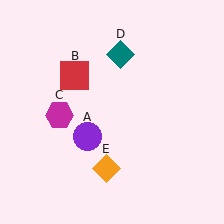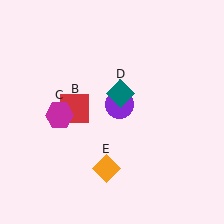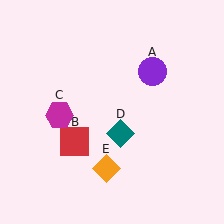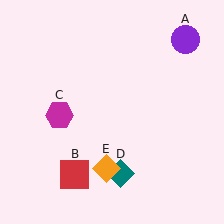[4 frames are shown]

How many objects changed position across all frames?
3 objects changed position: purple circle (object A), red square (object B), teal diamond (object D).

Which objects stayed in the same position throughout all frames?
Magenta hexagon (object C) and orange diamond (object E) remained stationary.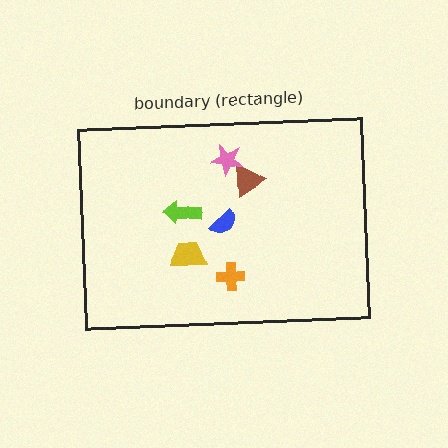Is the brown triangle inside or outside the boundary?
Inside.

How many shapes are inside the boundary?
6 inside, 0 outside.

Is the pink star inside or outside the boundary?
Inside.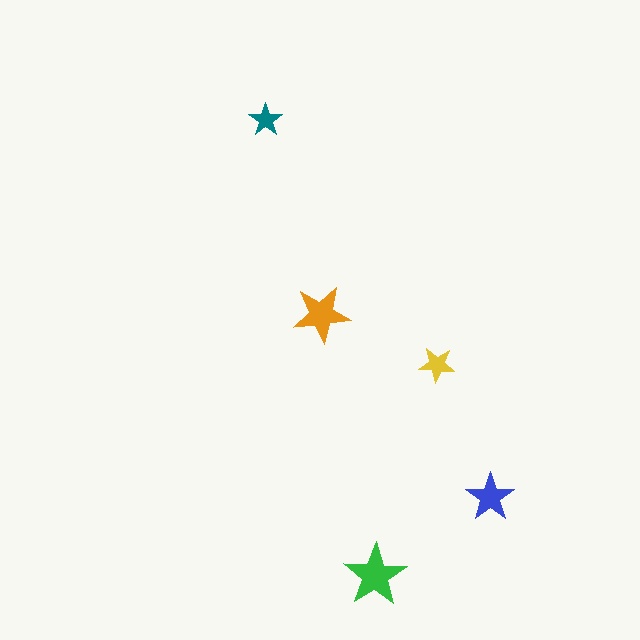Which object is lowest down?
The green star is bottommost.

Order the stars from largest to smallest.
the green one, the orange one, the blue one, the yellow one, the teal one.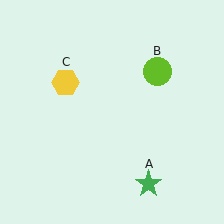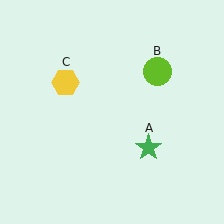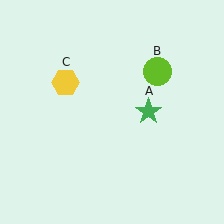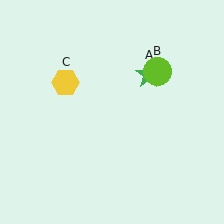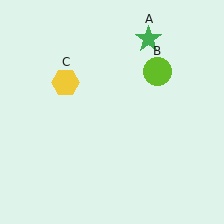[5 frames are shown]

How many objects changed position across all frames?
1 object changed position: green star (object A).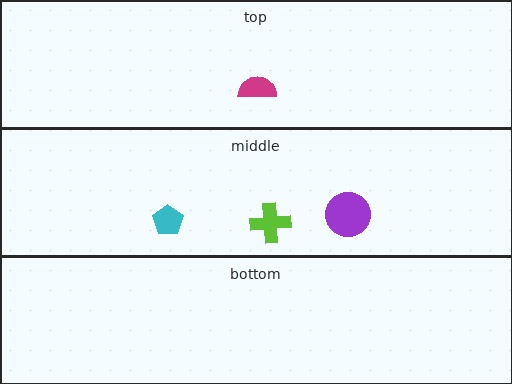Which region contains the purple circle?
The middle region.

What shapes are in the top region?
The magenta semicircle.